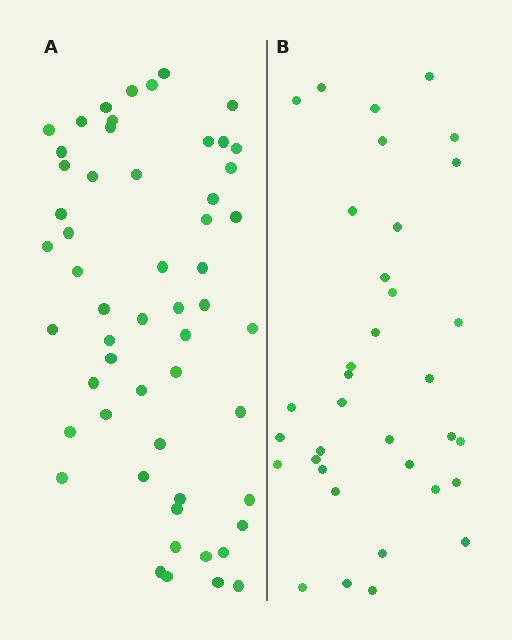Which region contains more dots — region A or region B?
Region A (the left region) has more dots.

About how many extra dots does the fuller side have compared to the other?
Region A has approximately 20 more dots than region B.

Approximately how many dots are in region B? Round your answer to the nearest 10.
About 40 dots. (The exact count is 35, which rounds to 40.)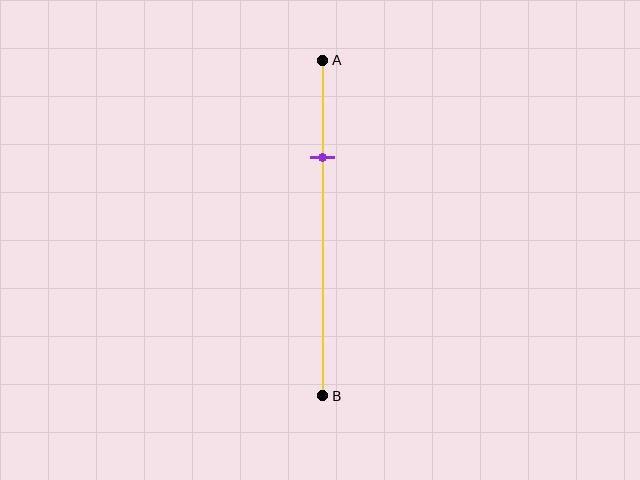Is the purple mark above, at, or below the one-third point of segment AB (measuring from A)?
The purple mark is above the one-third point of segment AB.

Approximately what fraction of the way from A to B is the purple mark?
The purple mark is approximately 30% of the way from A to B.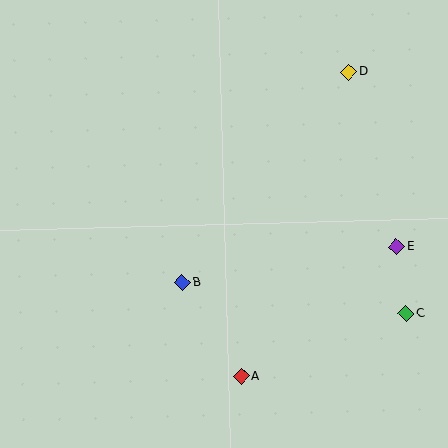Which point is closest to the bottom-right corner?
Point C is closest to the bottom-right corner.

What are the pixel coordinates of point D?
Point D is at (349, 72).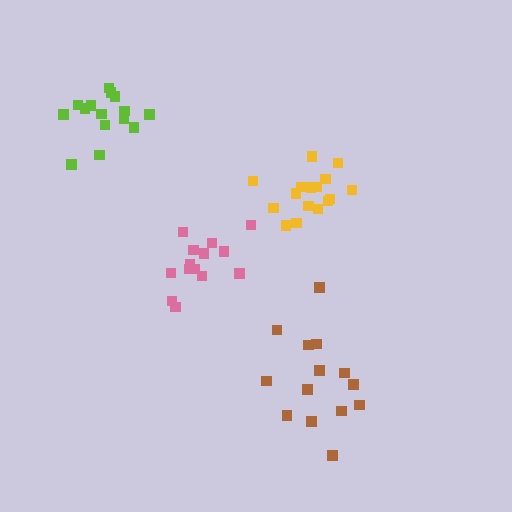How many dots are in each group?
Group 1: 14 dots, Group 2: 14 dots, Group 3: 15 dots, Group 4: 16 dots (59 total).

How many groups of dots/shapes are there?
There are 4 groups.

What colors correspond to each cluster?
The clusters are colored: pink, brown, lime, yellow.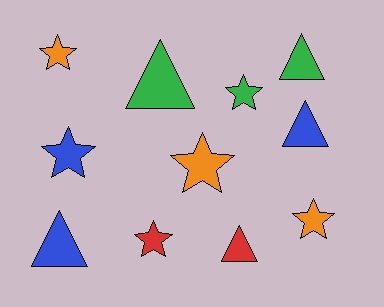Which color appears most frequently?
Orange, with 3 objects.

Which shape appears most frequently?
Star, with 6 objects.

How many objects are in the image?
There are 11 objects.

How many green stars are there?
There is 1 green star.